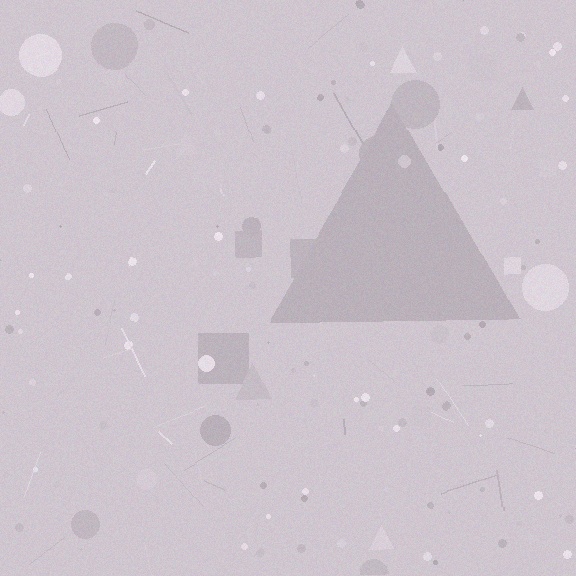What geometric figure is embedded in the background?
A triangle is embedded in the background.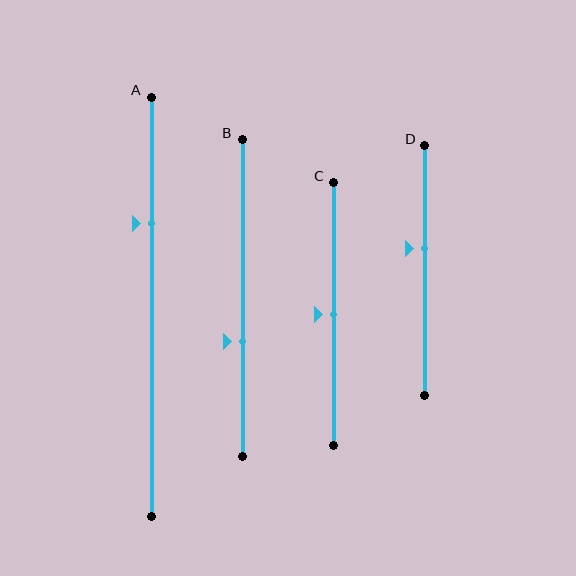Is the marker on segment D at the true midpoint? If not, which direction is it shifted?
No, the marker on segment D is shifted upward by about 9% of the segment length.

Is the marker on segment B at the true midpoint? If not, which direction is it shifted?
No, the marker on segment B is shifted downward by about 14% of the segment length.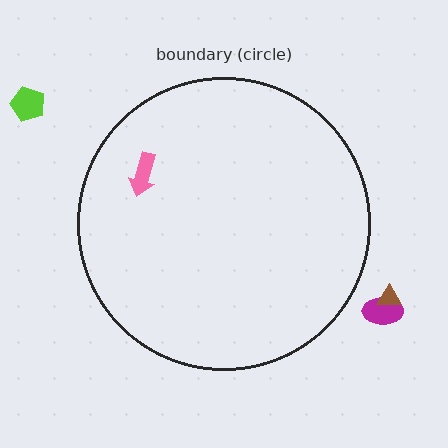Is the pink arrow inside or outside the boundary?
Inside.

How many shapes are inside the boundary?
1 inside, 3 outside.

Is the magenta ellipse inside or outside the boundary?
Outside.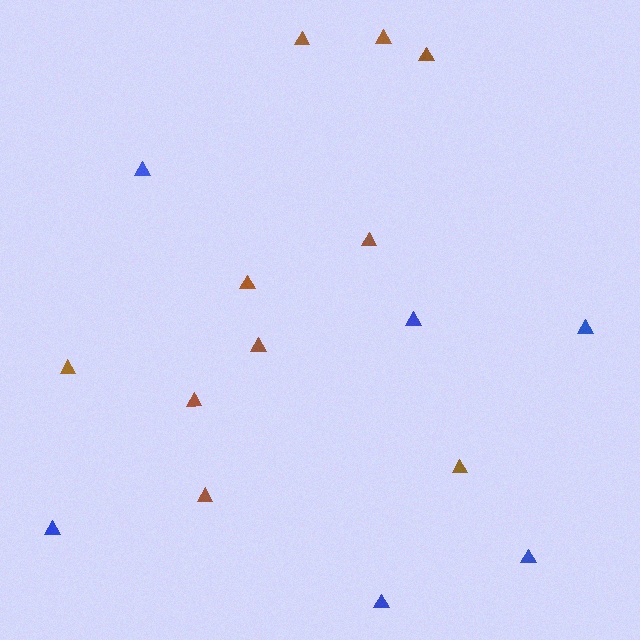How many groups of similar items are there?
There are 2 groups: one group of brown triangles (10) and one group of blue triangles (6).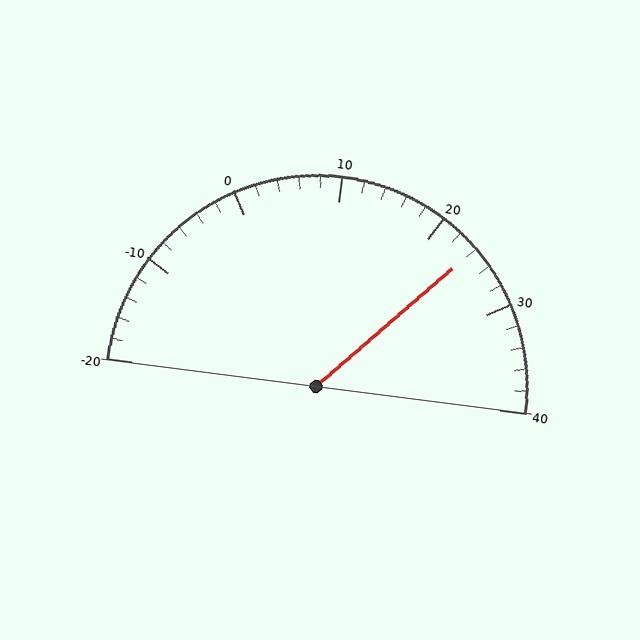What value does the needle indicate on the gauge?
The needle indicates approximately 24.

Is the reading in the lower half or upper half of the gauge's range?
The reading is in the upper half of the range (-20 to 40).